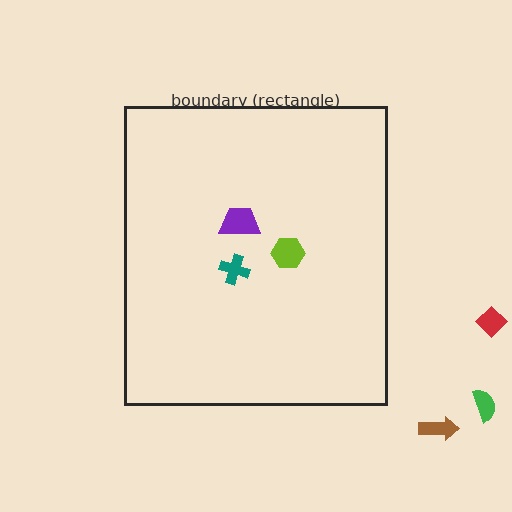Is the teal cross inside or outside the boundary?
Inside.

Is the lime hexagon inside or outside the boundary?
Inside.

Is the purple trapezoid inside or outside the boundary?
Inside.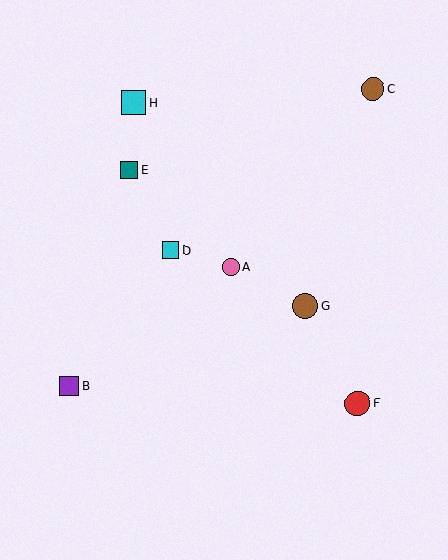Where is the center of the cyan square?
The center of the cyan square is at (134, 102).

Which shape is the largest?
The brown circle (labeled G) is the largest.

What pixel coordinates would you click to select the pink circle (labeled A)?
Click at (231, 267) to select the pink circle A.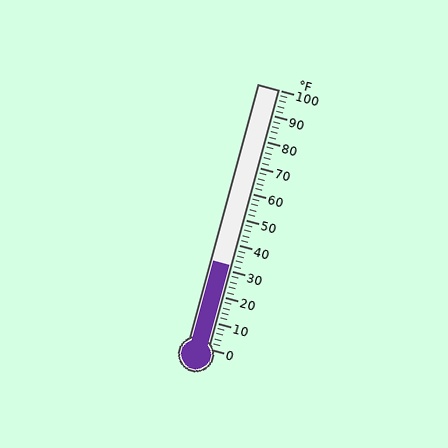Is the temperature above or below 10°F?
The temperature is above 10°F.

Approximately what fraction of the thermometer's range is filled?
The thermometer is filled to approximately 30% of its range.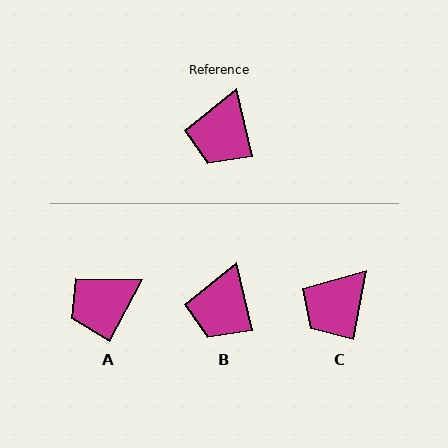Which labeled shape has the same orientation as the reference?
B.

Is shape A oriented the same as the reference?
No, it is off by about 41 degrees.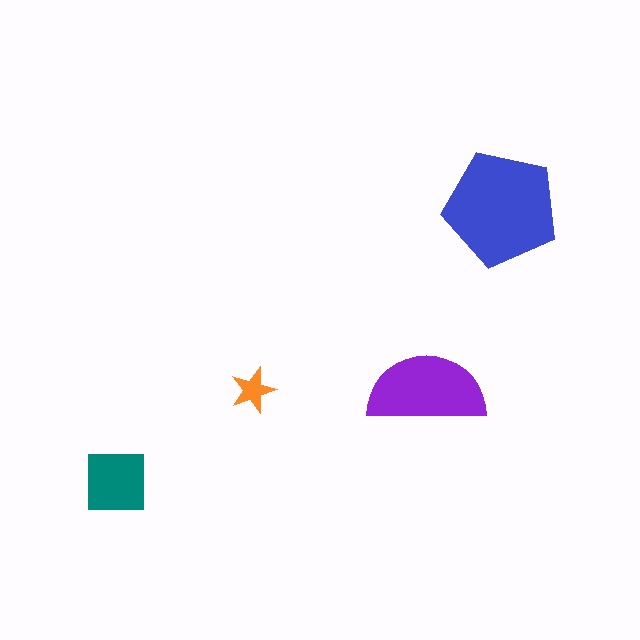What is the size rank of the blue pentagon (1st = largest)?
1st.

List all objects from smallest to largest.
The orange star, the teal square, the purple semicircle, the blue pentagon.